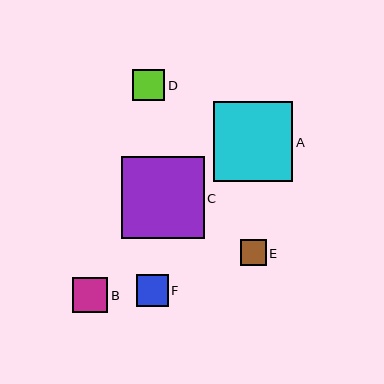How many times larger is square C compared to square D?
Square C is approximately 2.6 times the size of square D.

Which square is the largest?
Square C is the largest with a size of approximately 83 pixels.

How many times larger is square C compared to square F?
Square C is approximately 2.6 times the size of square F.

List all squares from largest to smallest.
From largest to smallest: C, A, B, F, D, E.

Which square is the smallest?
Square E is the smallest with a size of approximately 26 pixels.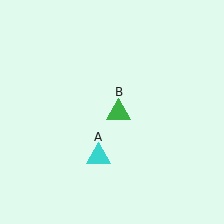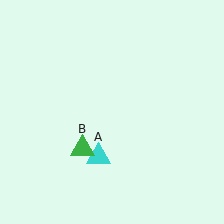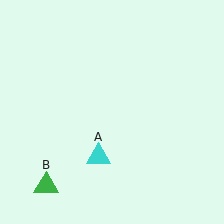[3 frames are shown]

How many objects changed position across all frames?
1 object changed position: green triangle (object B).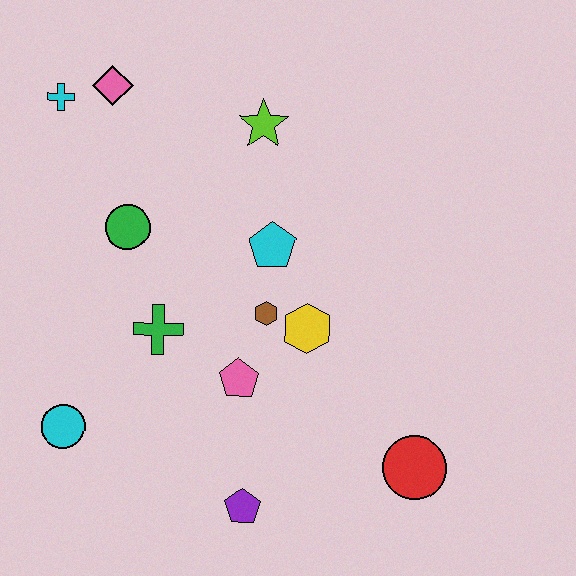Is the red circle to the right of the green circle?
Yes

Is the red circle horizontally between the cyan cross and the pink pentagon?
No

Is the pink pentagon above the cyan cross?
No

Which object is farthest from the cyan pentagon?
The cyan circle is farthest from the cyan pentagon.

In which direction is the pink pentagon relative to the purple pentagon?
The pink pentagon is above the purple pentagon.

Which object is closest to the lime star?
The cyan pentagon is closest to the lime star.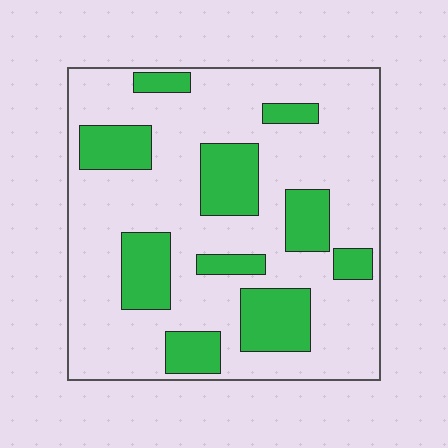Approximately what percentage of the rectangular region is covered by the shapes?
Approximately 25%.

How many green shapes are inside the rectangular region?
10.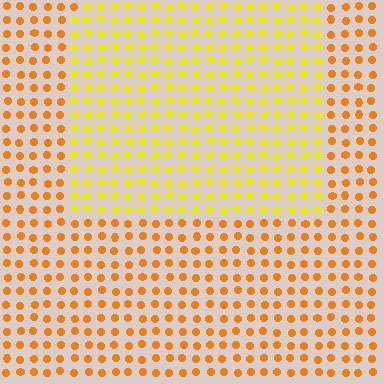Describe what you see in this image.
The image is filled with small orange elements in a uniform arrangement. A rectangle-shaped region is visible where the elements are tinted to a slightly different hue, forming a subtle color boundary.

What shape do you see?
I see a rectangle.